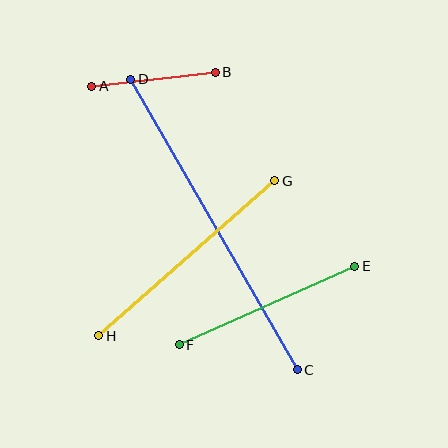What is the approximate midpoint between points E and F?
The midpoint is at approximately (267, 306) pixels.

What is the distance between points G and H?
The distance is approximately 234 pixels.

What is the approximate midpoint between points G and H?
The midpoint is at approximately (187, 258) pixels.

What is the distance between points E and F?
The distance is approximately 192 pixels.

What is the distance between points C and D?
The distance is approximately 335 pixels.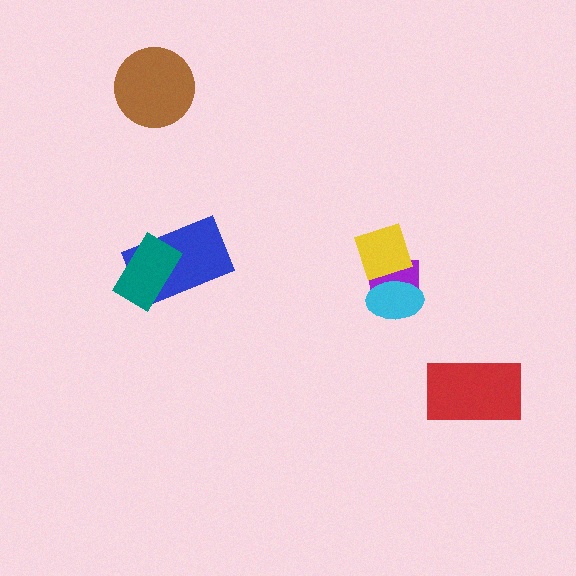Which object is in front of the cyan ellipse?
The yellow diamond is in front of the cyan ellipse.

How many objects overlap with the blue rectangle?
1 object overlaps with the blue rectangle.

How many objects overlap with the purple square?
2 objects overlap with the purple square.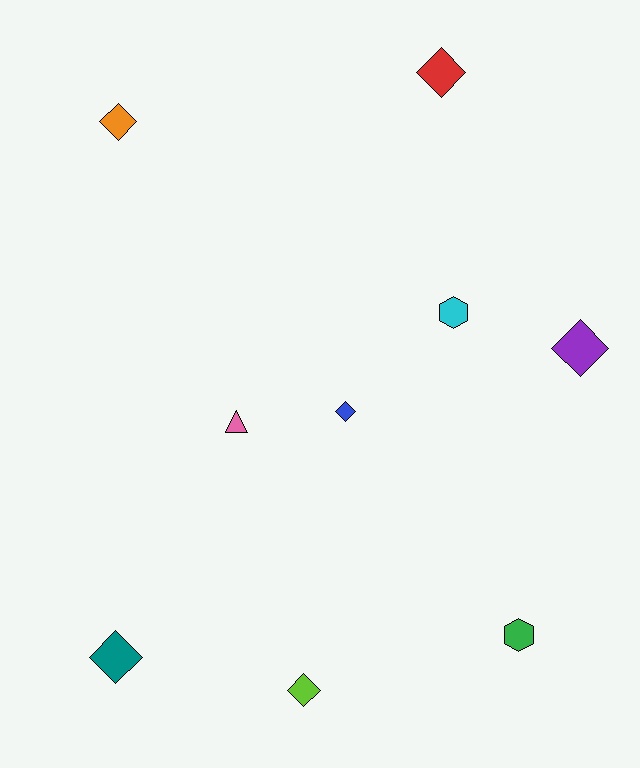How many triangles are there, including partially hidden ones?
There is 1 triangle.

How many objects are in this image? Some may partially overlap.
There are 9 objects.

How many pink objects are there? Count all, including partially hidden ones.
There is 1 pink object.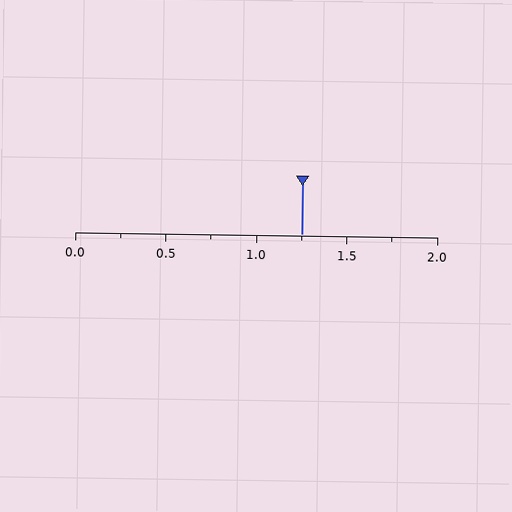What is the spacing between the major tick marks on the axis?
The major ticks are spaced 0.5 apart.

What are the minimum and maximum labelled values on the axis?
The axis runs from 0.0 to 2.0.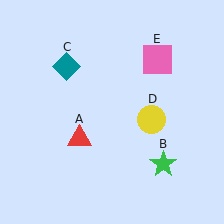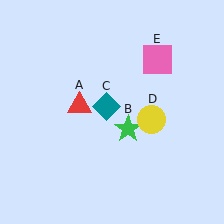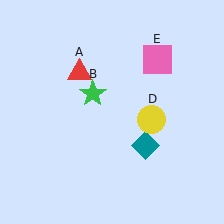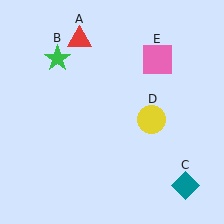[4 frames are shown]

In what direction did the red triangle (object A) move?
The red triangle (object A) moved up.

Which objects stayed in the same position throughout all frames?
Yellow circle (object D) and pink square (object E) remained stationary.